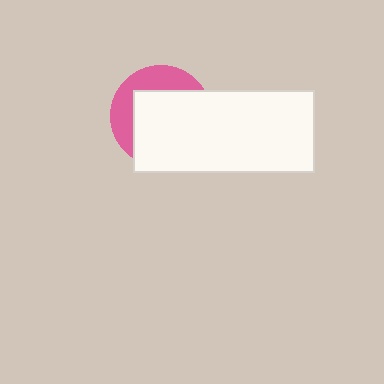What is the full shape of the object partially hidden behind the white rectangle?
The partially hidden object is a pink circle.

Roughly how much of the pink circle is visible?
A small part of it is visible (roughly 34%).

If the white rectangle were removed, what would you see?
You would see the complete pink circle.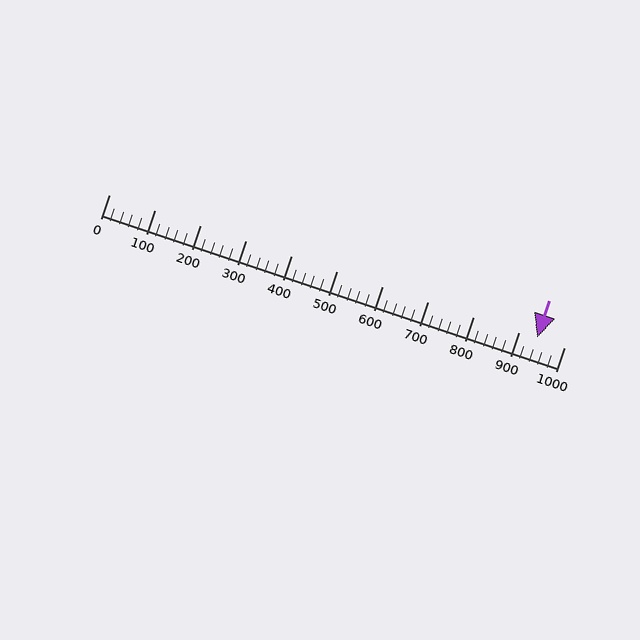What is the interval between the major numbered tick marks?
The major tick marks are spaced 100 units apart.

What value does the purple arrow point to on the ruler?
The purple arrow points to approximately 940.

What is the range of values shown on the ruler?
The ruler shows values from 0 to 1000.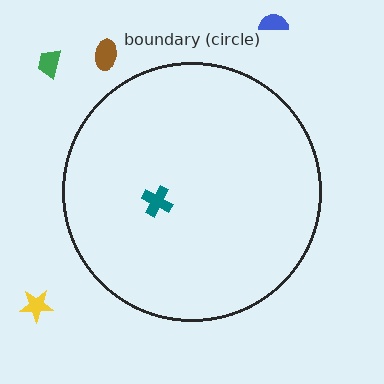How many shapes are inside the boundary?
1 inside, 4 outside.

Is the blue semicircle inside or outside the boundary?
Outside.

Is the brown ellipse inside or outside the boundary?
Outside.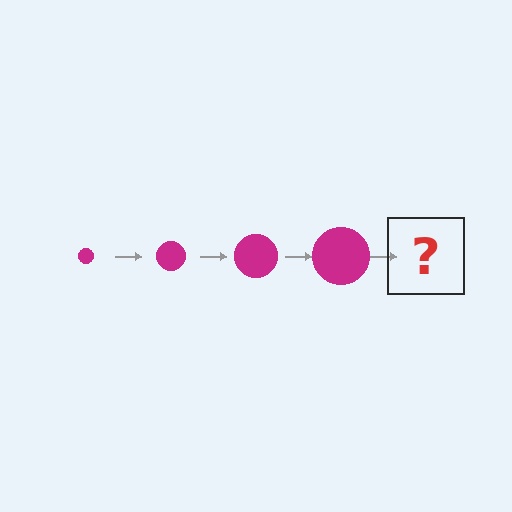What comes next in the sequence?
The next element should be a magenta circle, larger than the previous one.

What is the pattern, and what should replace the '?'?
The pattern is that the circle gets progressively larger each step. The '?' should be a magenta circle, larger than the previous one.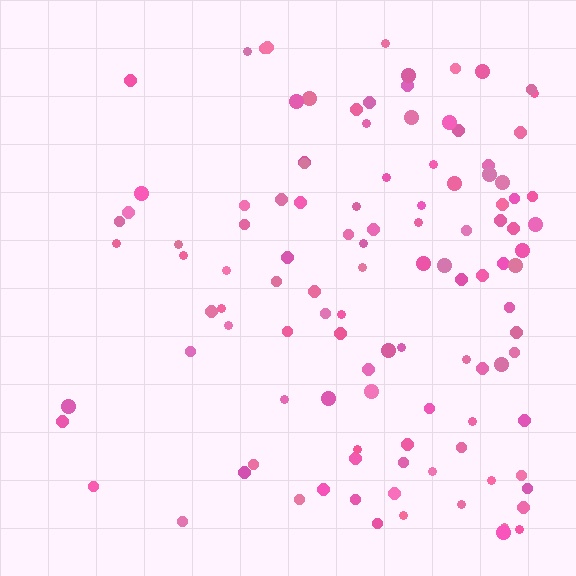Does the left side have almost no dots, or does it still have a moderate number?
Still a moderate number, just noticeably fewer than the right.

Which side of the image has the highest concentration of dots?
The right.